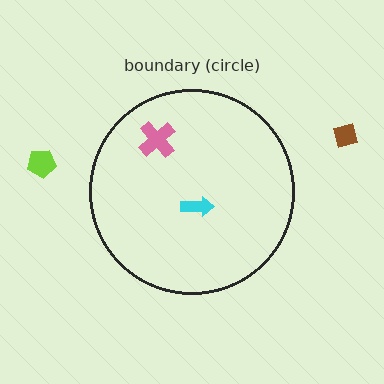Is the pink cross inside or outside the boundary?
Inside.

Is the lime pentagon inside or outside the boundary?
Outside.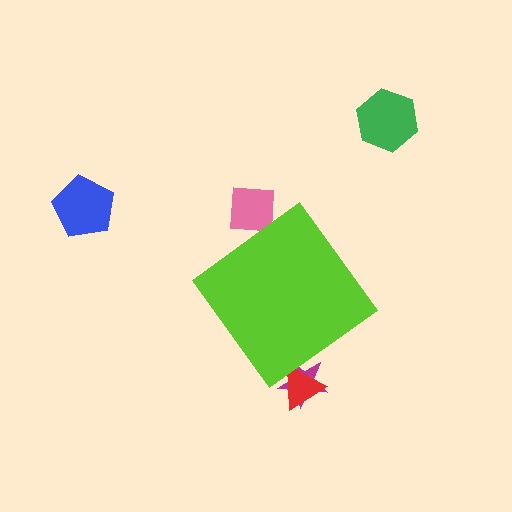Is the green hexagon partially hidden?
No, the green hexagon is fully visible.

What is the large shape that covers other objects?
A lime diamond.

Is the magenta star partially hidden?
Yes, the magenta star is partially hidden behind the lime diamond.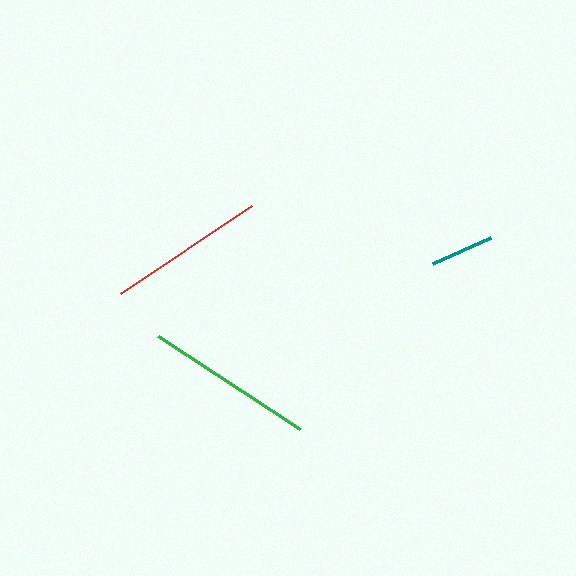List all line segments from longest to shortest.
From longest to shortest: green, red, teal.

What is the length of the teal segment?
The teal segment is approximately 64 pixels long.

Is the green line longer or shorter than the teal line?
The green line is longer than the teal line.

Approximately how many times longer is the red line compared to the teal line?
The red line is approximately 2.5 times the length of the teal line.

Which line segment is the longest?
The green line is the longest at approximately 170 pixels.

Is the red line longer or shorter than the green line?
The green line is longer than the red line.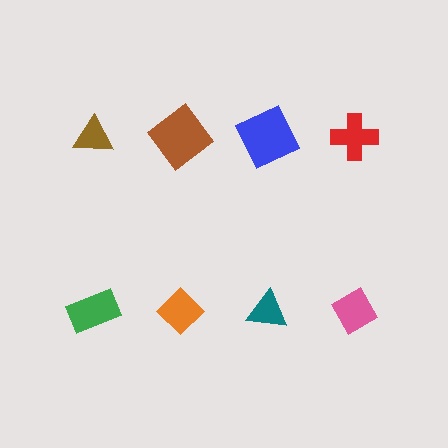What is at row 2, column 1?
A green rectangle.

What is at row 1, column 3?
A blue square.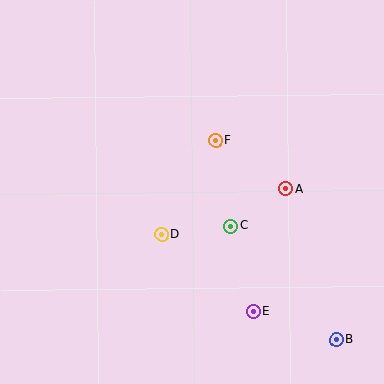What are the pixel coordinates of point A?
Point A is at (286, 189).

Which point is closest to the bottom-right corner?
Point B is closest to the bottom-right corner.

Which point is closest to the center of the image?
Point C at (231, 226) is closest to the center.